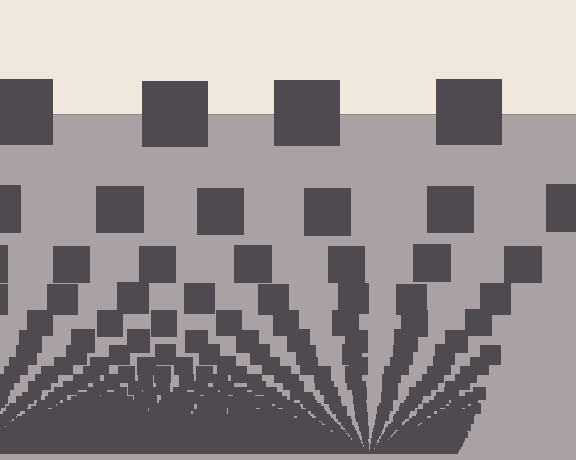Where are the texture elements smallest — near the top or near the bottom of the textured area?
Near the bottom.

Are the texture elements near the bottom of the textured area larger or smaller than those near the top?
Smaller. The gradient is inverted — elements near the bottom are smaller and denser.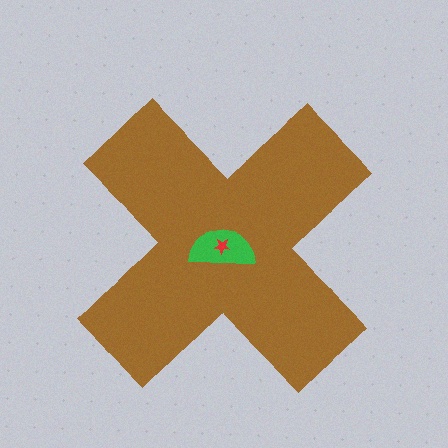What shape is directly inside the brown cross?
The green semicircle.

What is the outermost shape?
The brown cross.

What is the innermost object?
The red star.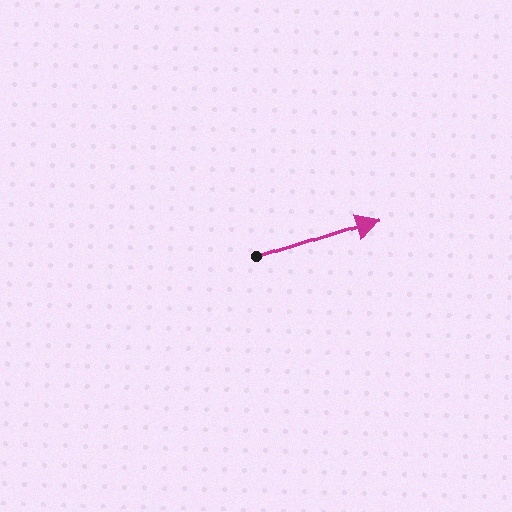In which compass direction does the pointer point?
East.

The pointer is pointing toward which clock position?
Roughly 2 o'clock.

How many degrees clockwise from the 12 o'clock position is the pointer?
Approximately 72 degrees.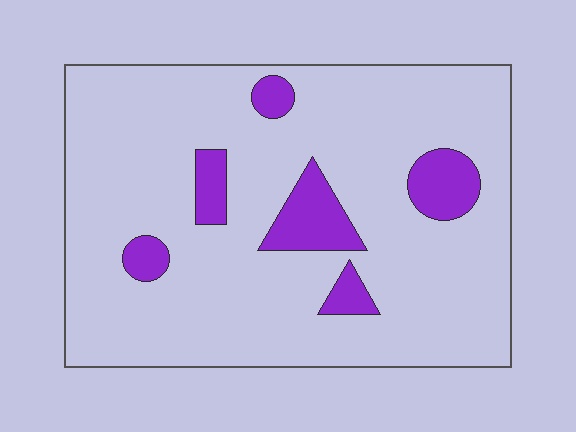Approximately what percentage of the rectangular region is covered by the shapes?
Approximately 15%.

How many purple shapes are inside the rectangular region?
6.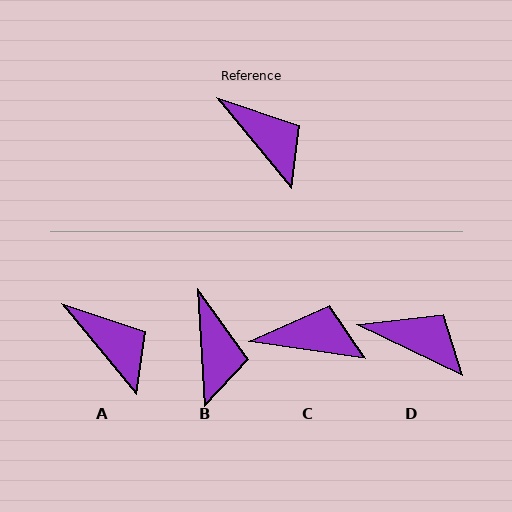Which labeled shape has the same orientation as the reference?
A.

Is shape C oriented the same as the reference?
No, it is off by about 43 degrees.